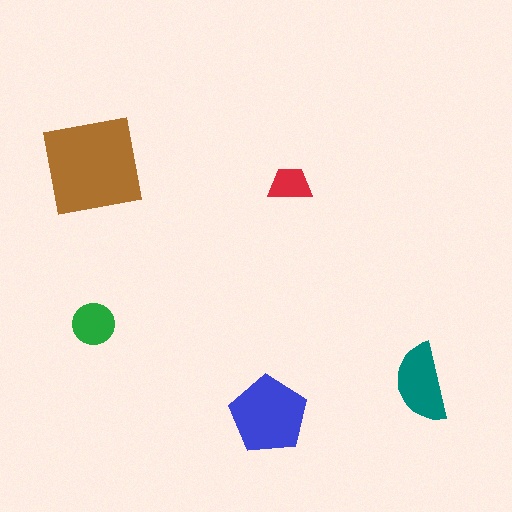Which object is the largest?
The brown square.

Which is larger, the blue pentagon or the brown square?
The brown square.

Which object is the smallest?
The red trapezoid.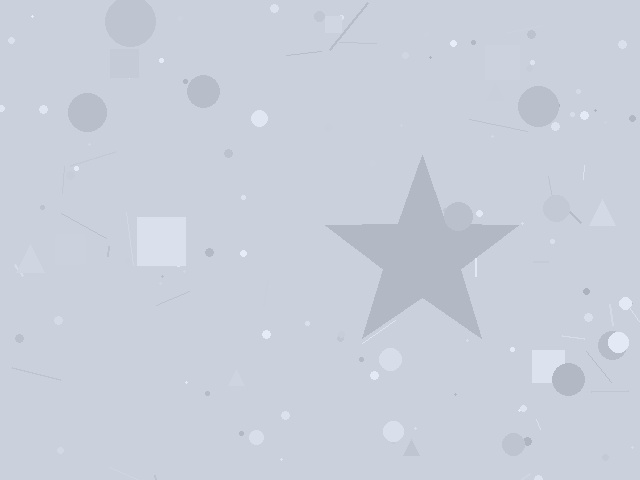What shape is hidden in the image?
A star is hidden in the image.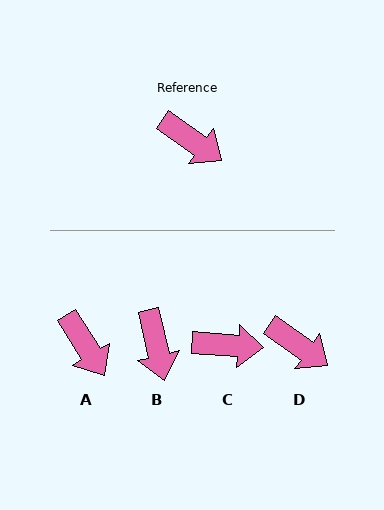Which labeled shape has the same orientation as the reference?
D.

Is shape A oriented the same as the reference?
No, it is off by about 23 degrees.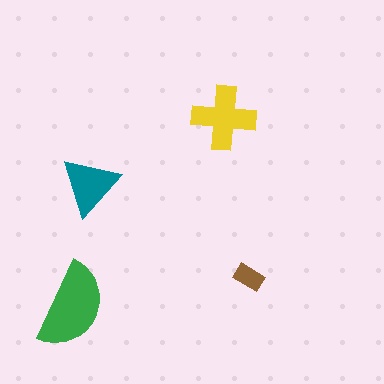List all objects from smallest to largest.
The brown rectangle, the teal triangle, the yellow cross, the green semicircle.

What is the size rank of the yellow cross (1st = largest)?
2nd.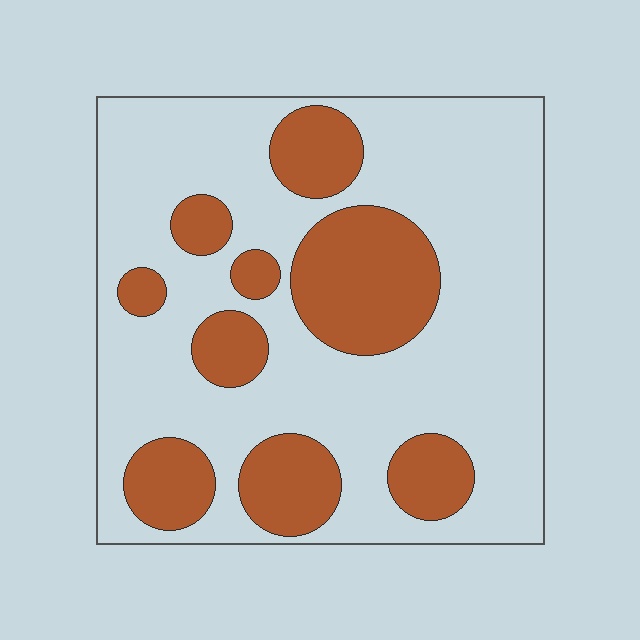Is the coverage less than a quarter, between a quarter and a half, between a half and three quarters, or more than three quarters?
Between a quarter and a half.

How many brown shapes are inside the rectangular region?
9.